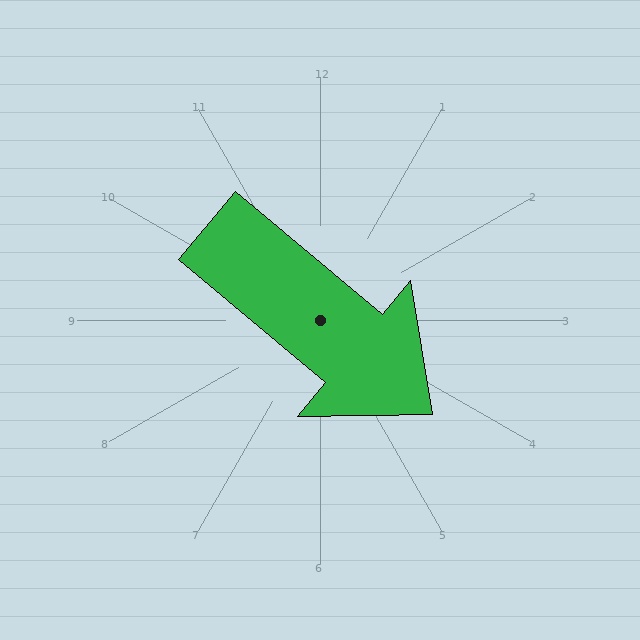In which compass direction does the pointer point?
Southeast.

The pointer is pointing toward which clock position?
Roughly 4 o'clock.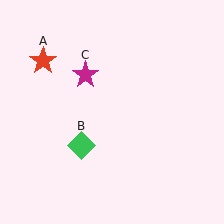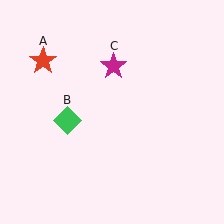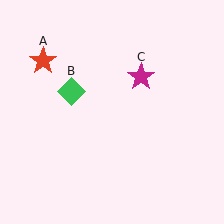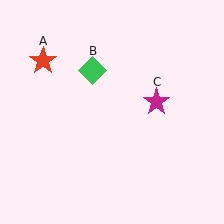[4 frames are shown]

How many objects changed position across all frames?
2 objects changed position: green diamond (object B), magenta star (object C).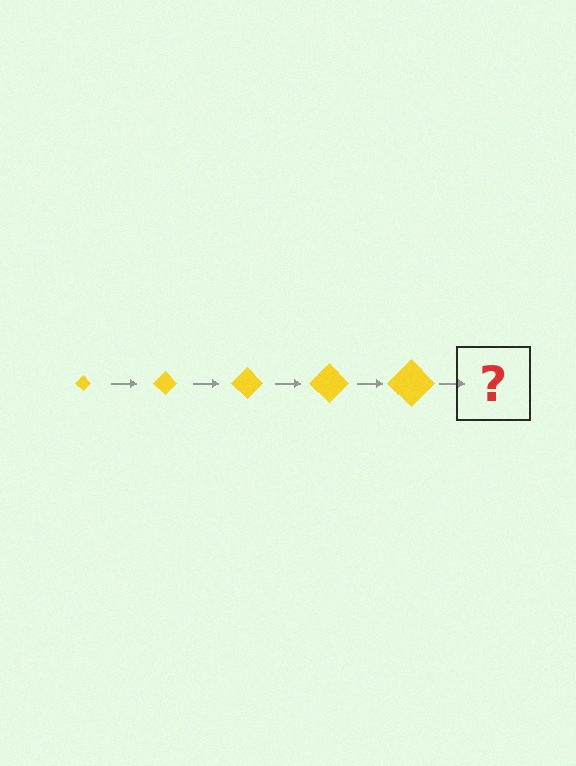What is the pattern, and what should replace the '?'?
The pattern is that the diamond gets progressively larger each step. The '?' should be a yellow diamond, larger than the previous one.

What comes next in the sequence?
The next element should be a yellow diamond, larger than the previous one.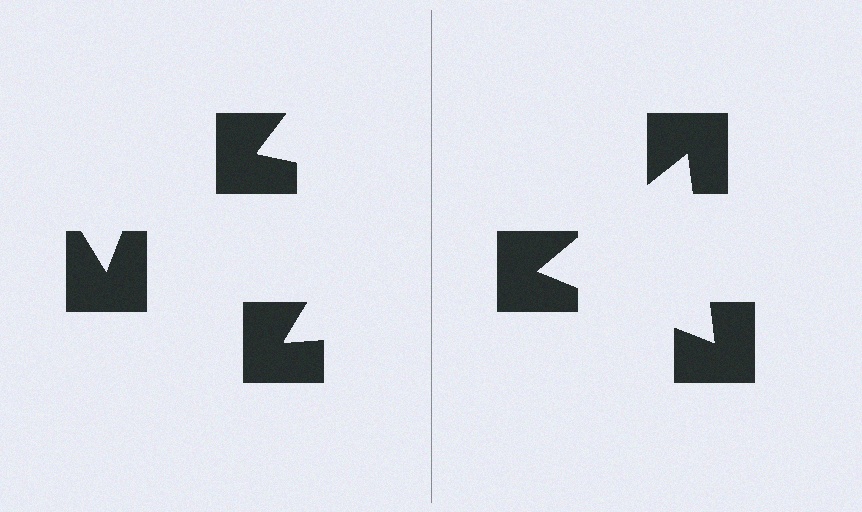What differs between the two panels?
The notched squares are positioned identically on both sides; only the wedge orientations differ. On the right they align to a triangle; on the left they are misaligned.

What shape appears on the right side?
An illusory triangle.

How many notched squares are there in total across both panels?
6 — 3 on each side.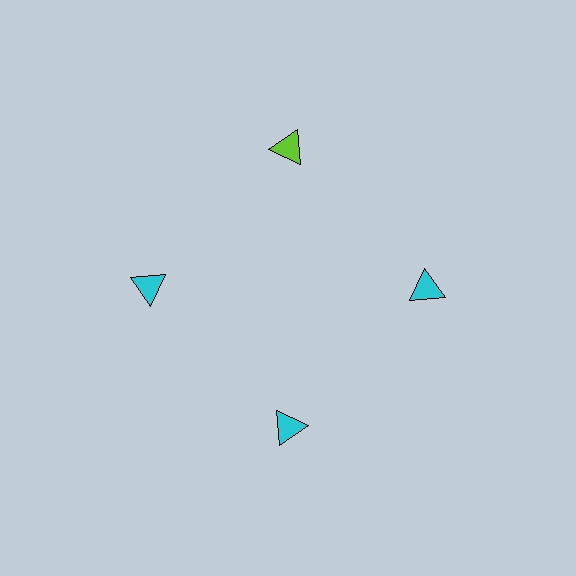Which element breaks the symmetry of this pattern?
The lime triangle at roughly the 12 o'clock position breaks the symmetry. All other shapes are cyan triangles.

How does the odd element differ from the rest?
It has a different color: lime instead of cyan.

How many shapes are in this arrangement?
There are 4 shapes arranged in a ring pattern.